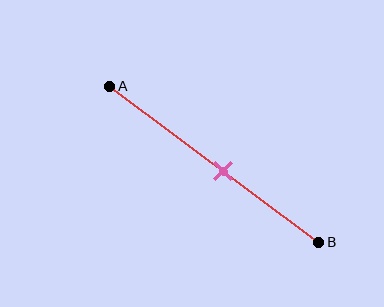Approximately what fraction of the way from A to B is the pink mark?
The pink mark is approximately 55% of the way from A to B.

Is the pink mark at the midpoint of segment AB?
No, the mark is at about 55% from A, not at the 50% midpoint.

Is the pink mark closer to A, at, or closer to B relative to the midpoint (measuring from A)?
The pink mark is closer to point B than the midpoint of segment AB.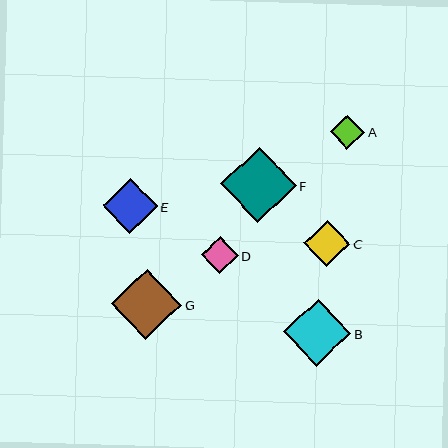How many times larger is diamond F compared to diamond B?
Diamond F is approximately 1.1 times the size of diamond B.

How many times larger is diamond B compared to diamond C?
Diamond B is approximately 1.5 times the size of diamond C.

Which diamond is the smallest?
Diamond A is the smallest with a size of approximately 34 pixels.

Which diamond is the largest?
Diamond F is the largest with a size of approximately 76 pixels.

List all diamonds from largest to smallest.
From largest to smallest: F, G, B, E, C, D, A.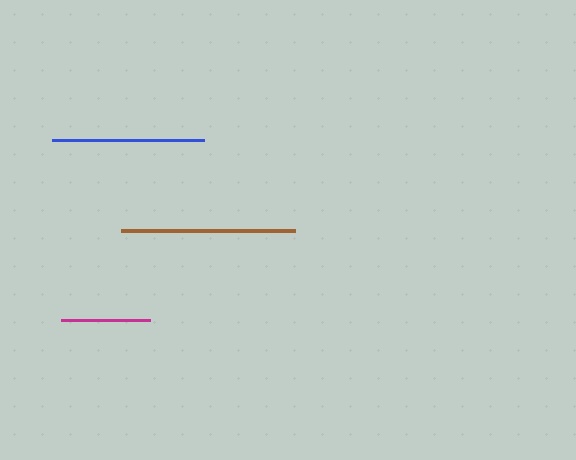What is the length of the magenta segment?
The magenta segment is approximately 89 pixels long.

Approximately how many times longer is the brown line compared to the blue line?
The brown line is approximately 1.1 times the length of the blue line.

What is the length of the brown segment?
The brown segment is approximately 174 pixels long.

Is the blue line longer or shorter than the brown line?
The brown line is longer than the blue line.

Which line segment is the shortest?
The magenta line is the shortest at approximately 89 pixels.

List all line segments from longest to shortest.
From longest to shortest: brown, blue, magenta.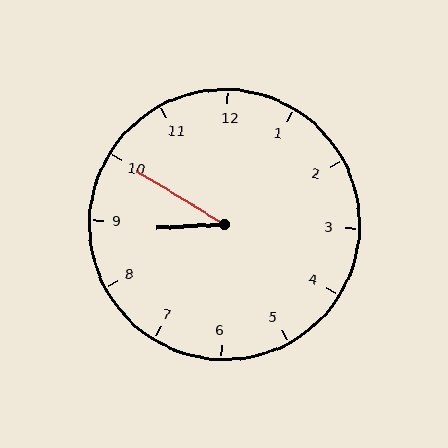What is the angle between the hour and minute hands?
Approximately 35 degrees.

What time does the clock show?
8:50.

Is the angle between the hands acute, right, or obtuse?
It is acute.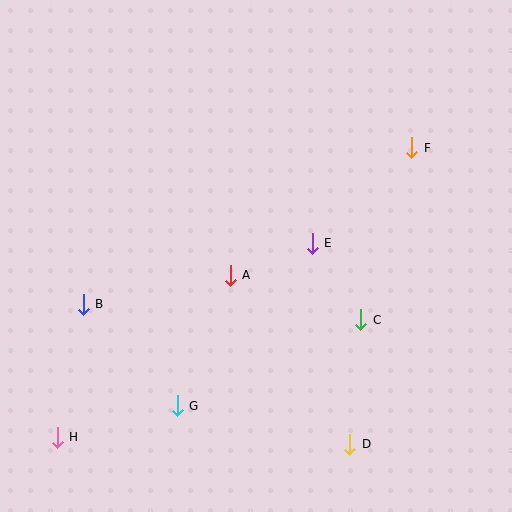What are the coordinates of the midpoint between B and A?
The midpoint between B and A is at (157, 290).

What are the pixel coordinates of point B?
Point B is at (83, 304).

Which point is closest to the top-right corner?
Point F is closest to the top-right corner.